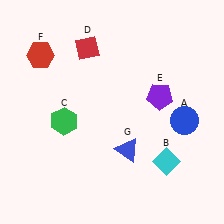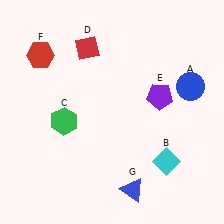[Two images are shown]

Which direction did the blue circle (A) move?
The blue circle (A) moved up.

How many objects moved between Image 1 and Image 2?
2 objects moved between the two images.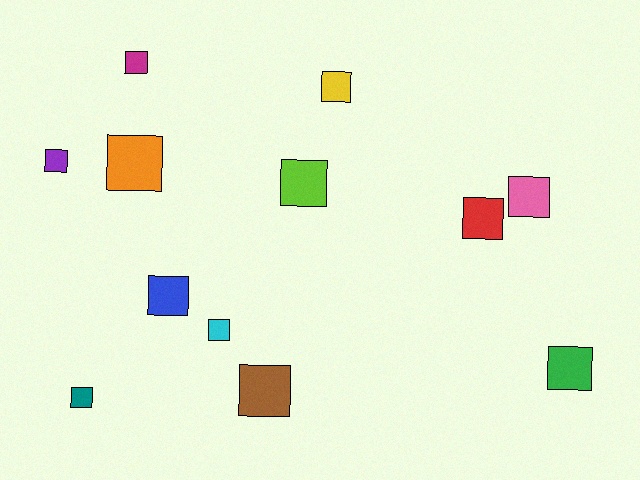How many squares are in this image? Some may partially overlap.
There are 12 squares.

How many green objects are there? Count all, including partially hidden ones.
There is 1 green object.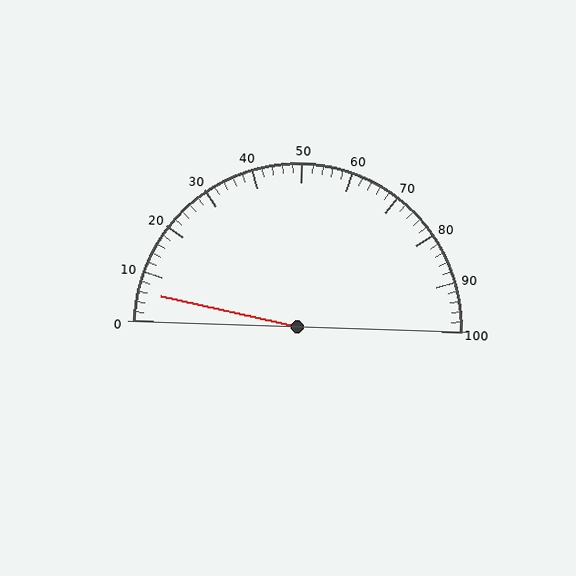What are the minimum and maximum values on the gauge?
The gauge ranges from 0 to 100.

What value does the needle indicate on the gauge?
The needle indicates approximately 6.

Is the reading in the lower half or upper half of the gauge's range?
The reading is in the lower half of the range (0 to 100).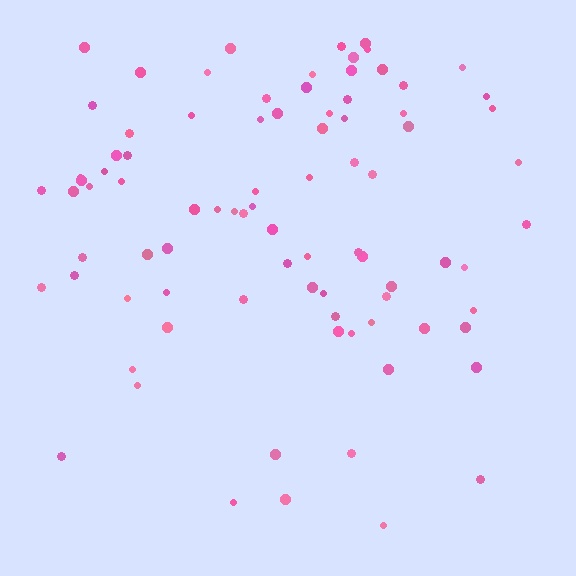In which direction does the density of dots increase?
From bottom to top, with the top side densest.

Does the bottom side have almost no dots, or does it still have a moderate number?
Still a moderate number, just noticeably fewer than the top.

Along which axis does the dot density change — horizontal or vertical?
Vertical.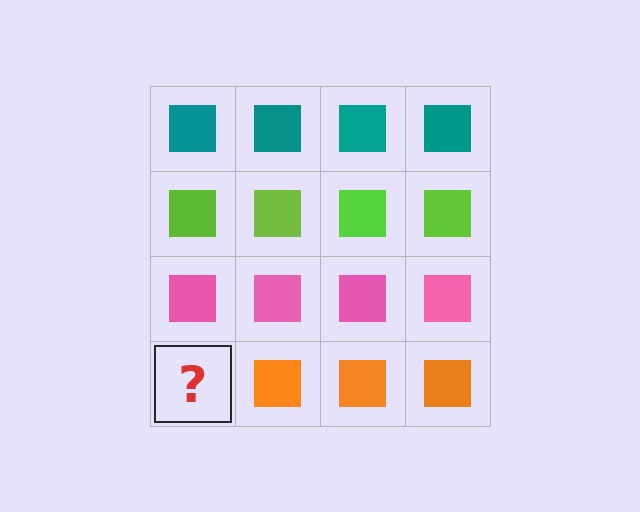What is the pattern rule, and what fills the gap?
The rule is that each row has a consistent color. The gap should be filled with an orange square.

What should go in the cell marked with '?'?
The missing cell should contain an orange square.